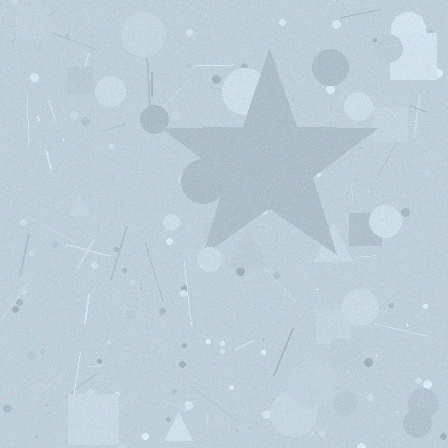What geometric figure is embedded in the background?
A star is embedded in the background.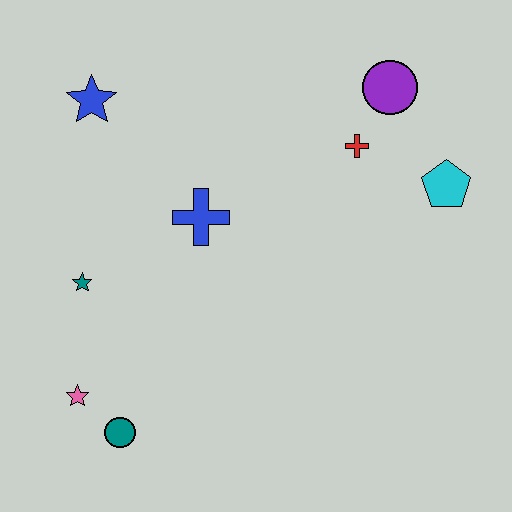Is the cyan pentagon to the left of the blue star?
No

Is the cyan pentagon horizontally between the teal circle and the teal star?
No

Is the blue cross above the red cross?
No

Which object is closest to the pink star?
The teal circle is closest to the pink star.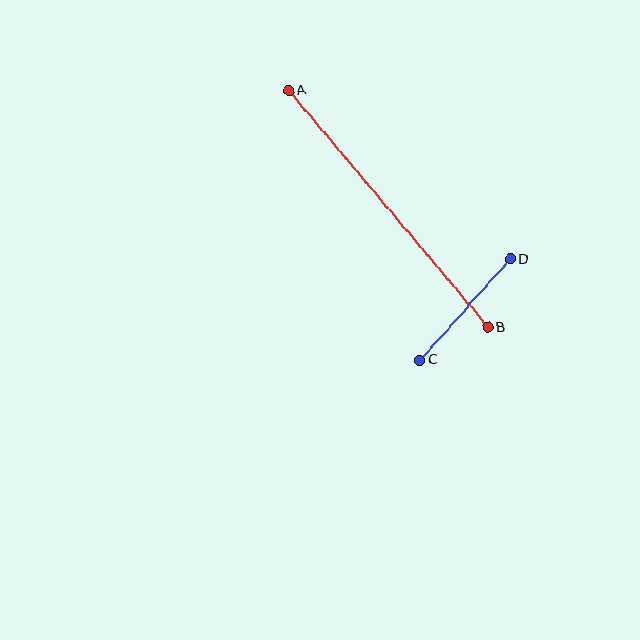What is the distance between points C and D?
The distance is approximately 136 pixels.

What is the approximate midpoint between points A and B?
The midpoint is at approximately (388, 209) pixels.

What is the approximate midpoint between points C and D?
The midpoint is at approximately (465, 310) pixels.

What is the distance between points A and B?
The distance is approximately 310 pixels.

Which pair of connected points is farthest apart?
Points A and B are farthest apart.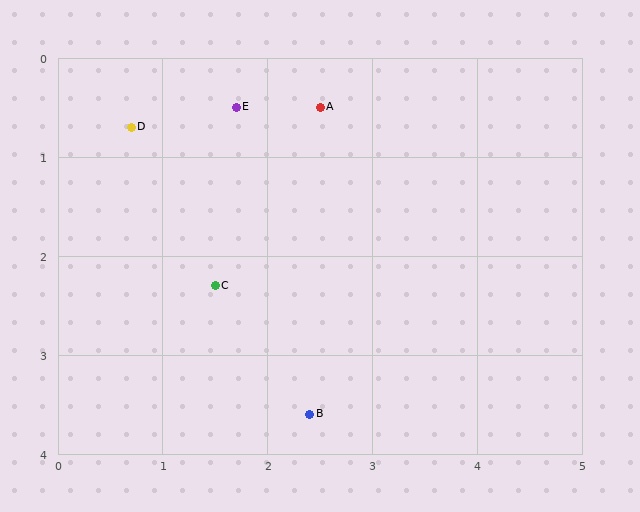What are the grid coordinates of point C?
Point C is at approximately (1.5, 2.3).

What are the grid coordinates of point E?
Point E is at approximately (1.7, 0.5).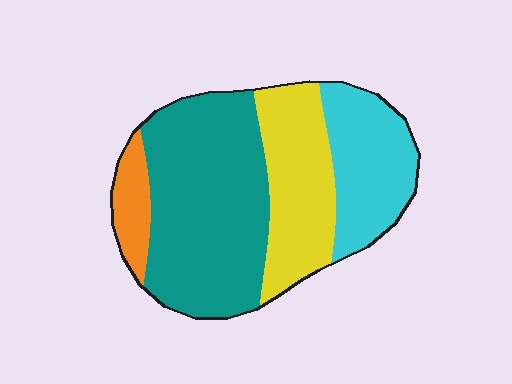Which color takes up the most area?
Teal, at roughly 45%.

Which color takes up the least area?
Orange, at roughly 10%.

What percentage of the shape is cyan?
Cyan covers 22% of the shape.